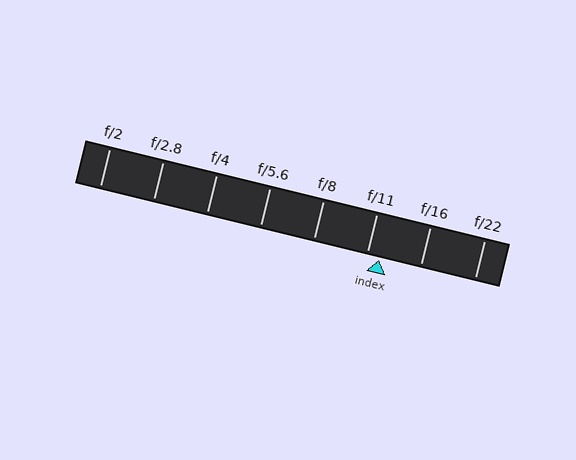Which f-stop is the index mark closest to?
The index mark is closest to f/11.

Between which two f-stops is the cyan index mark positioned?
The index mark is between f/11 and f/16.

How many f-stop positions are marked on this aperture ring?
There are 8 f-stop positions marked.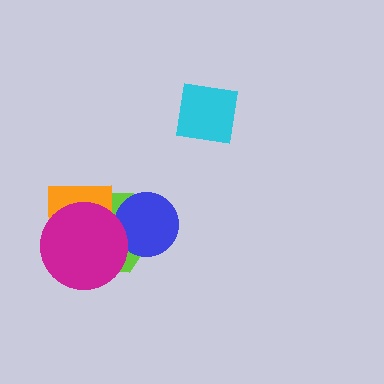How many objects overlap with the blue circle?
2 objects overlap with the blue circle.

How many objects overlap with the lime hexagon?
3 objects overlap with the lime hexagon.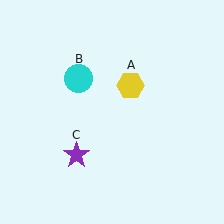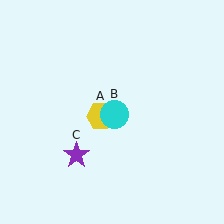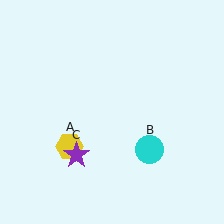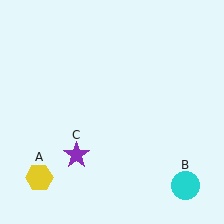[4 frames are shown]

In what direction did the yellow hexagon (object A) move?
The yellow hexagon (object A) moved down and to the left.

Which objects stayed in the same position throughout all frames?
Purple star (object C) remained stationary.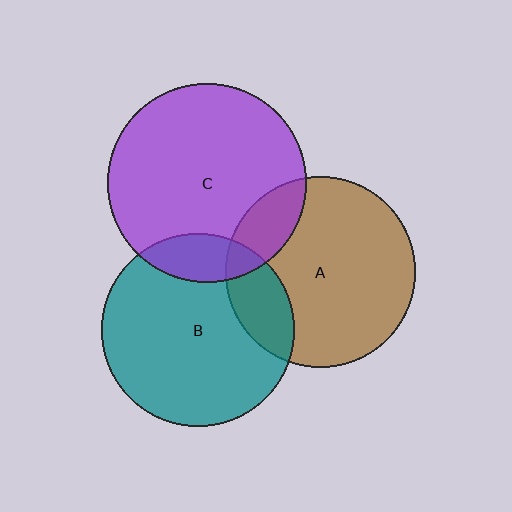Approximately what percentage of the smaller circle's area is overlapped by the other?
Approximately 15%.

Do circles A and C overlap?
Yes.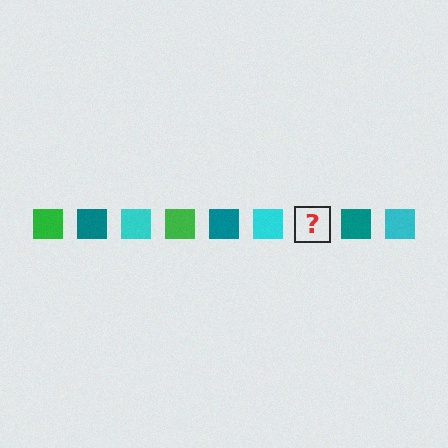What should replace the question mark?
The question mark should be replaced with a green square.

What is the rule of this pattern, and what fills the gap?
The rule is that the pattern cycles through green, teal, cyan squares. The gap should be filled with a green square.